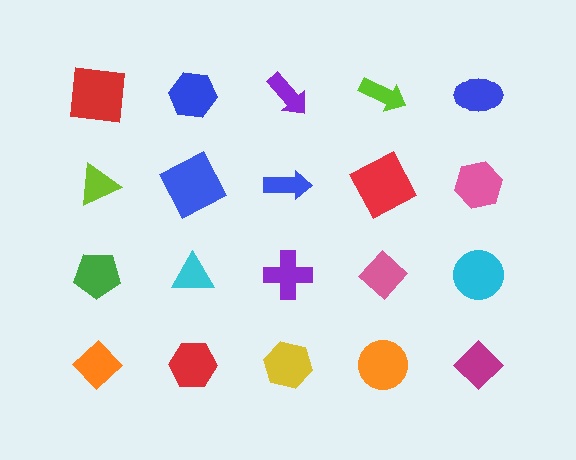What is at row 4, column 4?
An orange circle.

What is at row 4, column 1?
An orange diamond.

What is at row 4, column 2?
A red hexagon.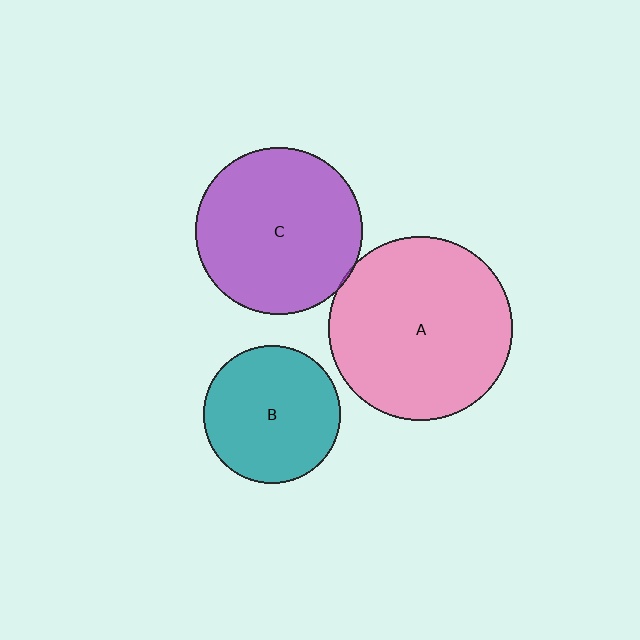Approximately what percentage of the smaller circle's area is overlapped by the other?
Approximately 5%.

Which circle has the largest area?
Circle A (pink).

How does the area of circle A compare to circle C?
Approximately 1.2 times.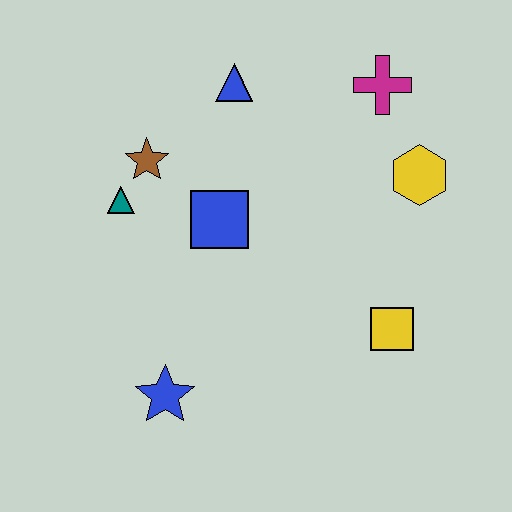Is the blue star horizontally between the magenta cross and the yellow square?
No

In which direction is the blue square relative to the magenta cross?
The blue square is to the left of the magenta cross.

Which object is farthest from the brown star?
The yellow square is farthest from the brown star.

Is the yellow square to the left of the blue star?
No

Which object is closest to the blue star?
The blue square is closest to the blue star.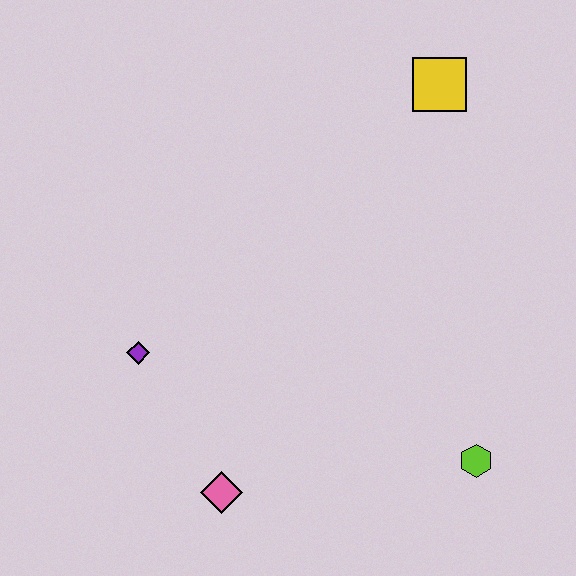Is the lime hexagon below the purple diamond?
Yes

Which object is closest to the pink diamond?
The purple diamond is closest to the pink diamond.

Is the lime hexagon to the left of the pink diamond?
No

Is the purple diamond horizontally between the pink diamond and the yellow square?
No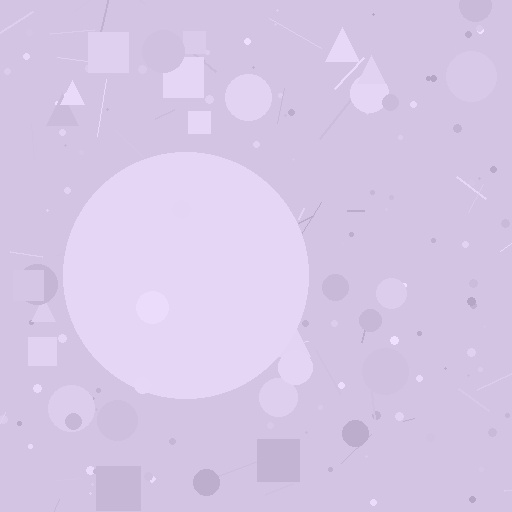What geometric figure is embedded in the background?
A circle is embedded in the background.